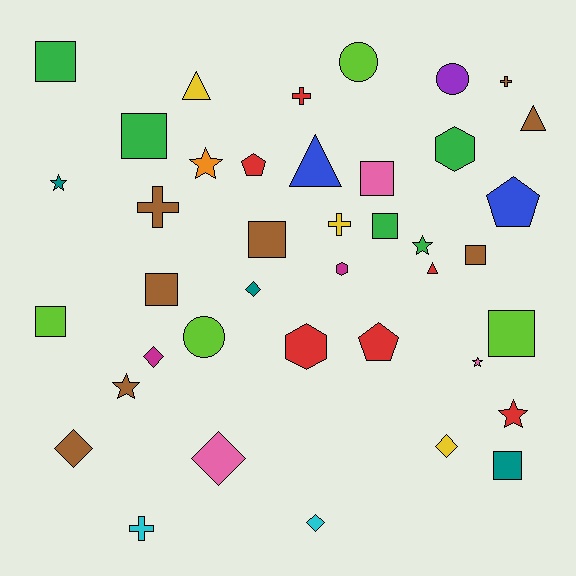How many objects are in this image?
There are 40 objects.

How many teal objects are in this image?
There are 3 teal objects.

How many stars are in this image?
There are 6 stars.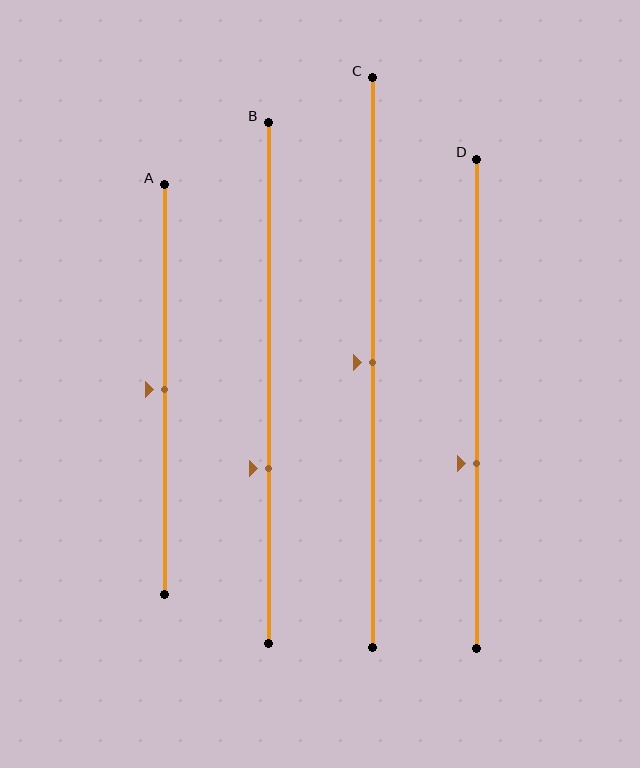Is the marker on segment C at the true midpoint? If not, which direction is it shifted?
Yes, the marker on segment C is at the true midpoint.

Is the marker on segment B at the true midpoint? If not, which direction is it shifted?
No, the marker on segment B is shifted downward by about 16% of the segment length.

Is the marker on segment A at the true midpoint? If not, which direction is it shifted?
Yes, the marker on segment A is at the true midpoint.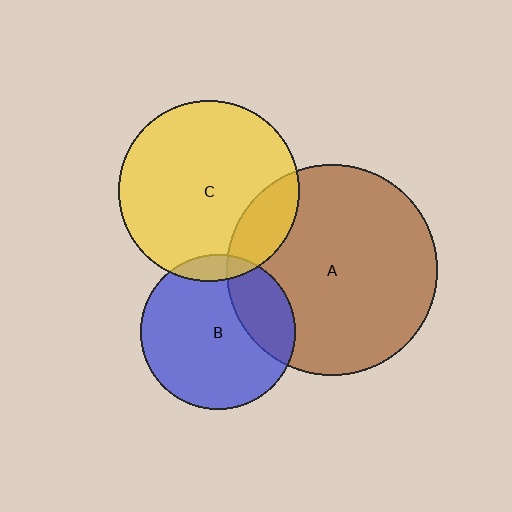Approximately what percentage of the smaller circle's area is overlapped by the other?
Approximately 10%.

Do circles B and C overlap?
Yes.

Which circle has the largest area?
Circle A (brown).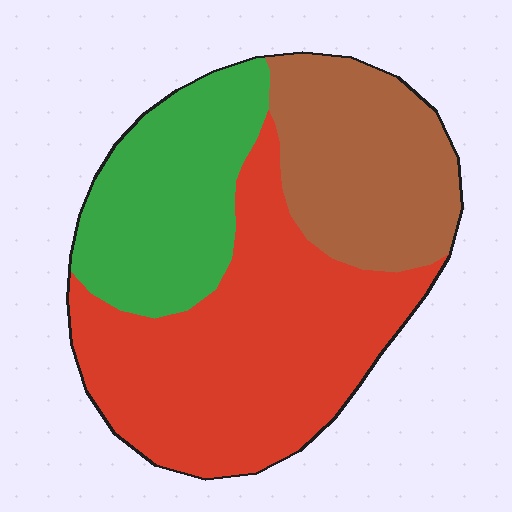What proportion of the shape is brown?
Brown covers roughly 25% of the shape.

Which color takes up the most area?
Red, at roughly 45%.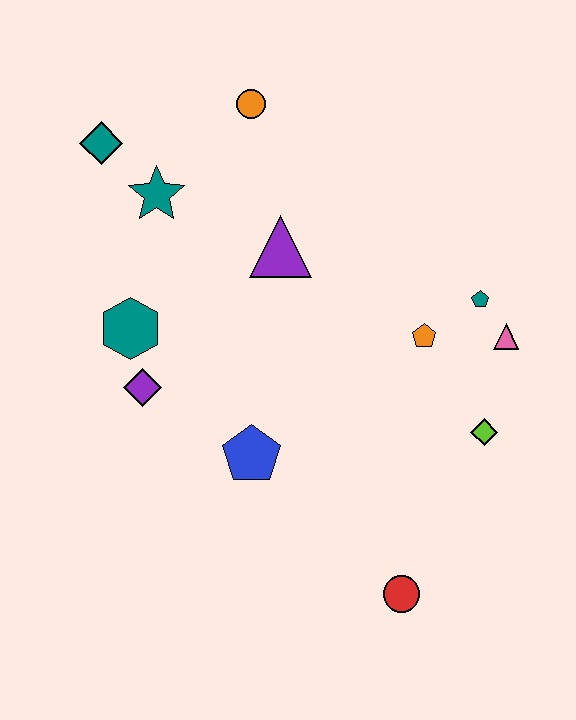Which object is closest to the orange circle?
The teal star is closest to the orange circle.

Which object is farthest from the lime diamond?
The teal diamond is farthest from the lime diamond.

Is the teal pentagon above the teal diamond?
No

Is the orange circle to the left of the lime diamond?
Yes